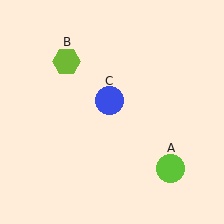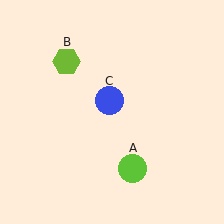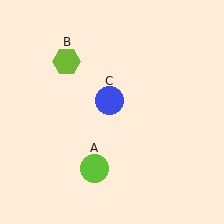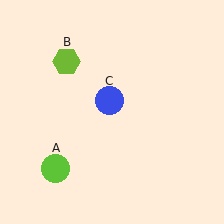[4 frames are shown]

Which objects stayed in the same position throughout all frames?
Lime hexagon (object B) and blue circle (object C) remained stationary.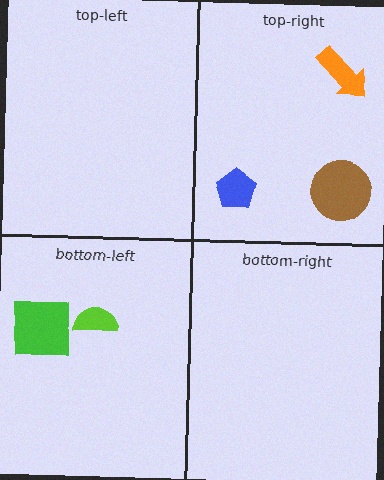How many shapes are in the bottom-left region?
2.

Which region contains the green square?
The bottom-left region.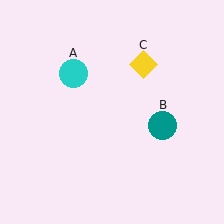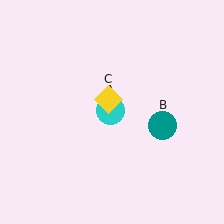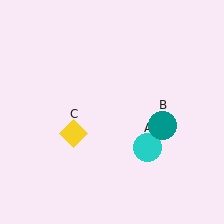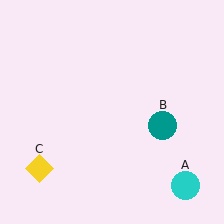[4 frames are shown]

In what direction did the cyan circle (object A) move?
The cyan circle (object A) moved down and to the right.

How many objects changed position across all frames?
2 objects changed position: cyan circle (object A), yellow diamond (object C).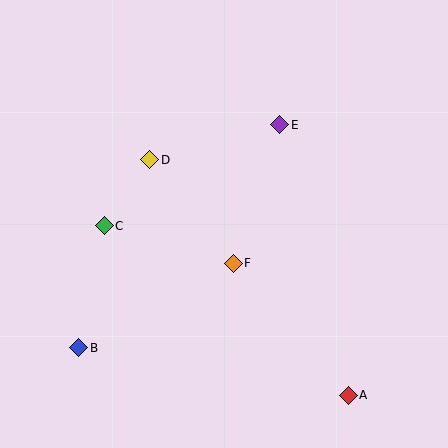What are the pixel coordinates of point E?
Point E is at (280, 125).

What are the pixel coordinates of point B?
Point B is at (79, 348).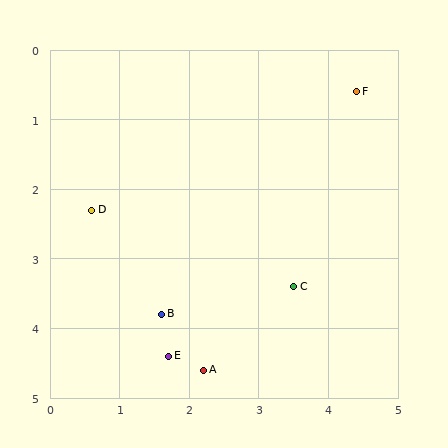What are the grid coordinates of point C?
Point C is at approximately (3.5, 3.4).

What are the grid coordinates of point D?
Point D is at approximately (0.6, 2.3).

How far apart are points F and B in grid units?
Points F and B are about 4.3 grid units apart.